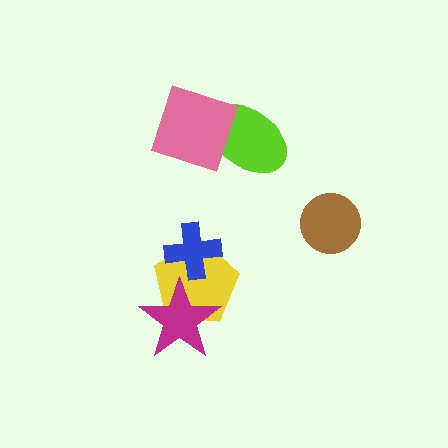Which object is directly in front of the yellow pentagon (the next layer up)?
The blue cross is directly in front of the yellow pentagon.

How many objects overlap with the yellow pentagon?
2 objects overlap with the yellow pentagon.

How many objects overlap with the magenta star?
1 object overlaps with the magenta star.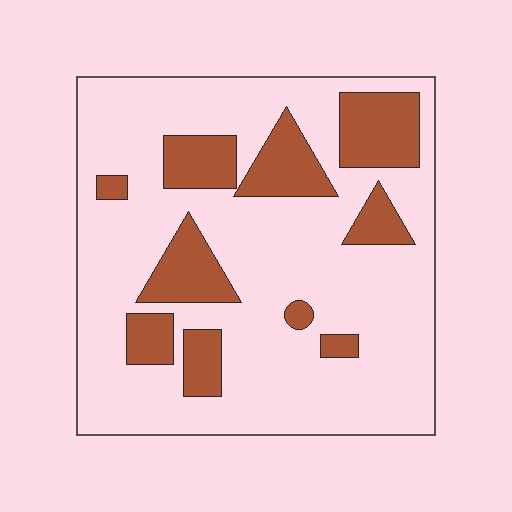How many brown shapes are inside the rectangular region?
10.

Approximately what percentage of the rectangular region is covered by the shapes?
Approximately 25%.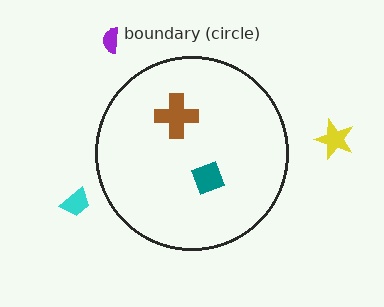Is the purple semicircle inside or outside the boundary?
Outside.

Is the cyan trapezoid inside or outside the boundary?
Outside.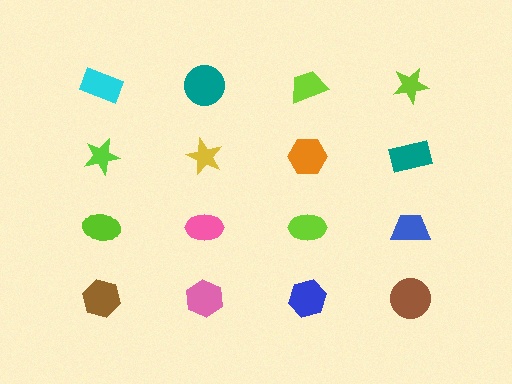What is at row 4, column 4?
A brown circle.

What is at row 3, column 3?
A lime ellipse.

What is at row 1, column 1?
A cyan rectangle.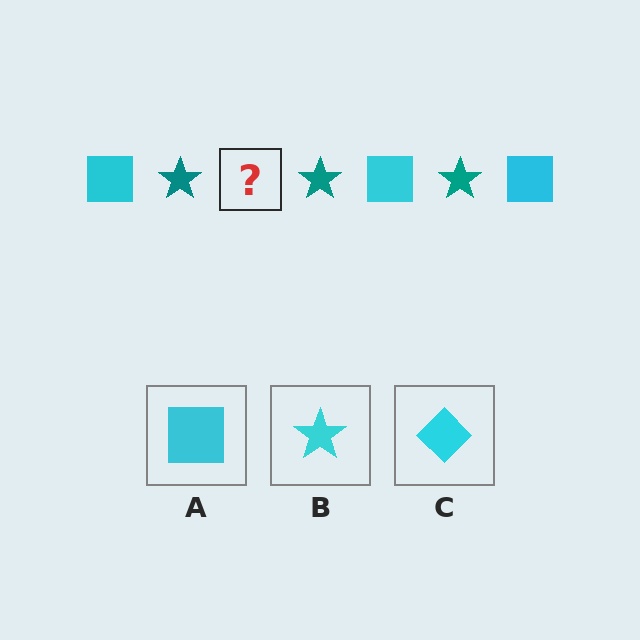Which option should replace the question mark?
Option A.